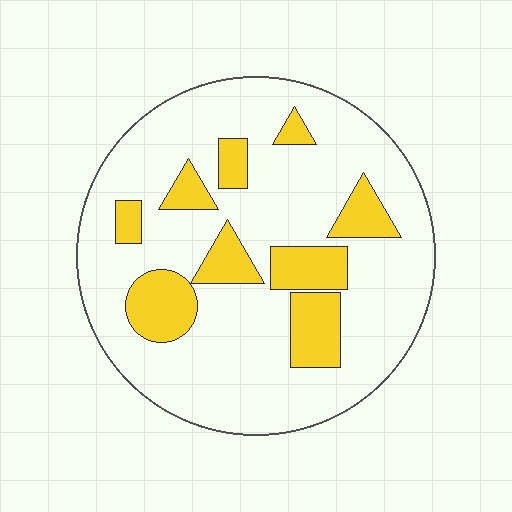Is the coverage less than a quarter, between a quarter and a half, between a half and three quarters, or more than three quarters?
Less than a quarter.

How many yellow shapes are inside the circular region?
9.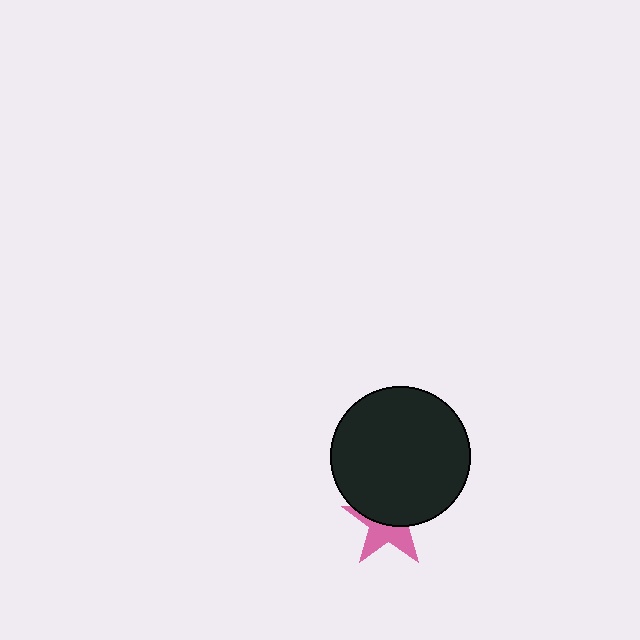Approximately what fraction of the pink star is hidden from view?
Roughly 54% of the pink star is hidden behind the black circle.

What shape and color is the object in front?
The object in front is a black circle.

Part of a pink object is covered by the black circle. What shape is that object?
It is a star.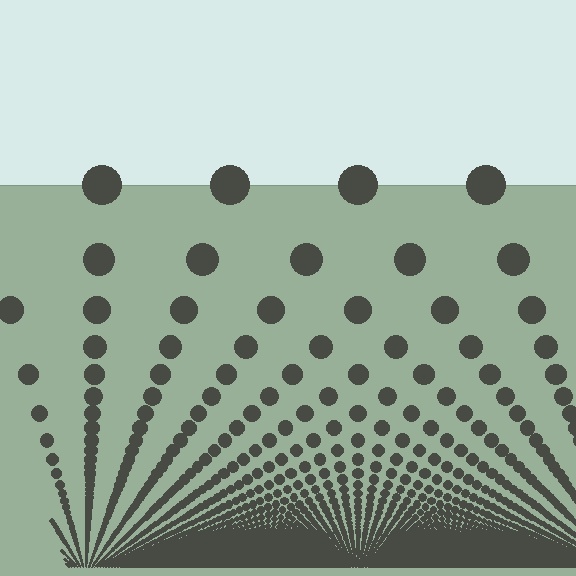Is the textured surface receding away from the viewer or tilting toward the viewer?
The surface appears to tilt toward the viewer. Texture elements get larger and sparser toward the top.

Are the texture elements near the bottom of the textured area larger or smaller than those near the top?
Smaller. The gradient is inverted — elements near the bottom are smaller and denser.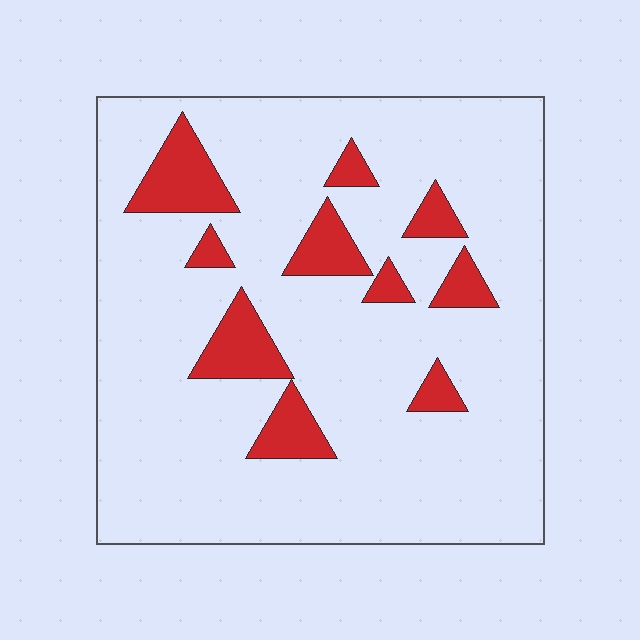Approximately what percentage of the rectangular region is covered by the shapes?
Approximately 15%.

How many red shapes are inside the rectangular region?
10.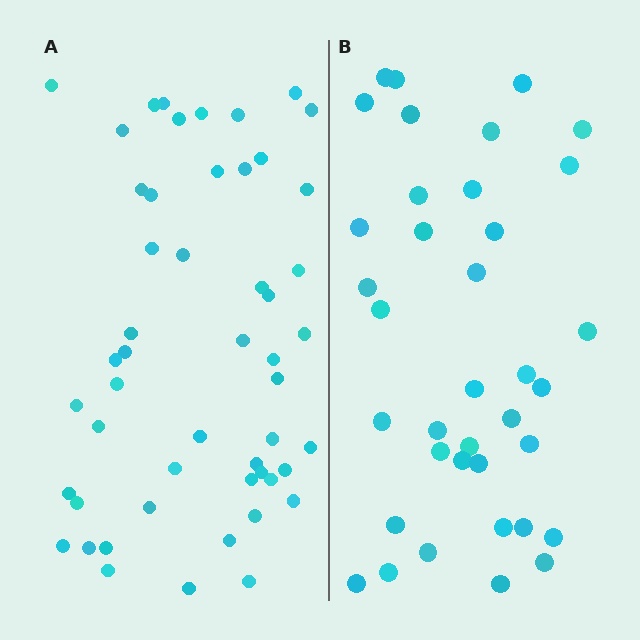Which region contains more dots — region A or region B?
Region A (the left region) has more dots.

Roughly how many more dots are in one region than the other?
Region A has approximately 15 more dots than region B.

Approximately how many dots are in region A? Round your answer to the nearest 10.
About 50 dots. (The exact count is 51, which rounds to 50.)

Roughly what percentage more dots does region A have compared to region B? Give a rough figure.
About 40% more.